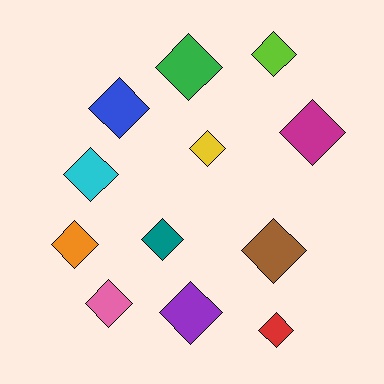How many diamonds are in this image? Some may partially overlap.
There are 12 diamonds.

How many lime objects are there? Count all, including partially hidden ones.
There is 1 lime object.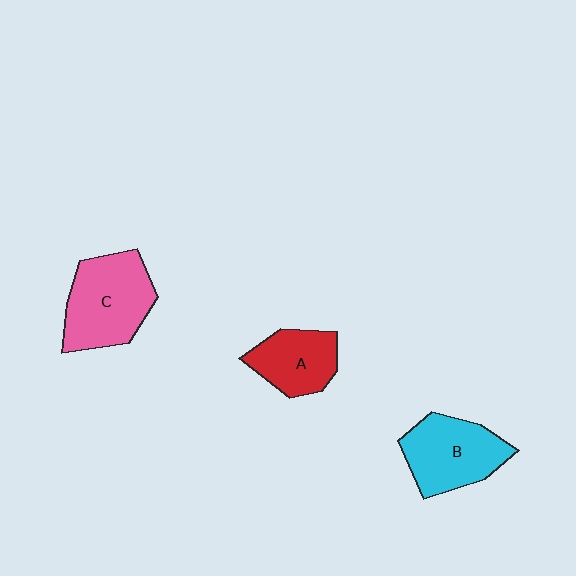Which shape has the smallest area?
Shape A (red).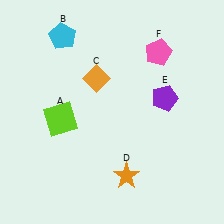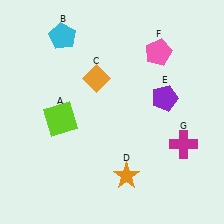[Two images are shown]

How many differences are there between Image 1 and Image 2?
There is 1 difference between the two images.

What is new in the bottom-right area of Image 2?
A magenta cross (G) was added in the bottom-right area of Image 2.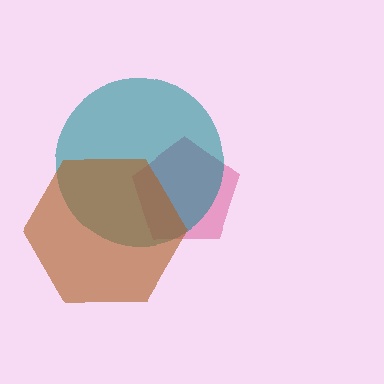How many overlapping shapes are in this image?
There are 3 overlapping shapes in the image.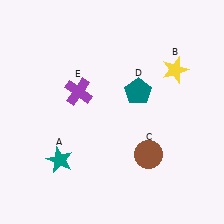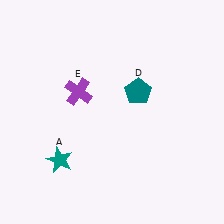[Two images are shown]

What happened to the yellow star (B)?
The yellow star (B) was removed in Image 2. It was in the top-right area of Image 1.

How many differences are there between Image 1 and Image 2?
There are 2 differences between the two images.